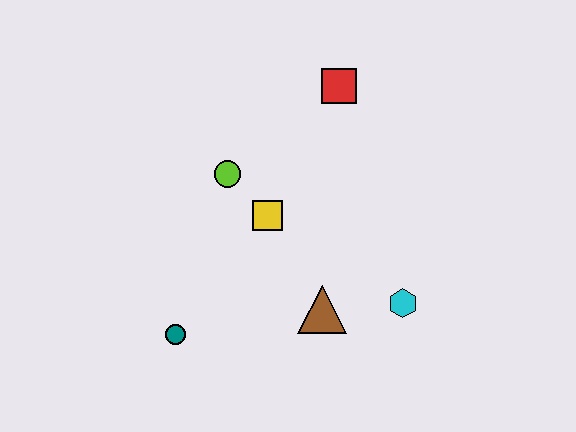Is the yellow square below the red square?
Yes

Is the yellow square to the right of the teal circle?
Yes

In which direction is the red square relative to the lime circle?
The red square is to the right of the lime circle.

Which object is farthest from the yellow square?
The cyan hexagon is farthest from the yellow square.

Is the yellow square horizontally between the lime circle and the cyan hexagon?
Yes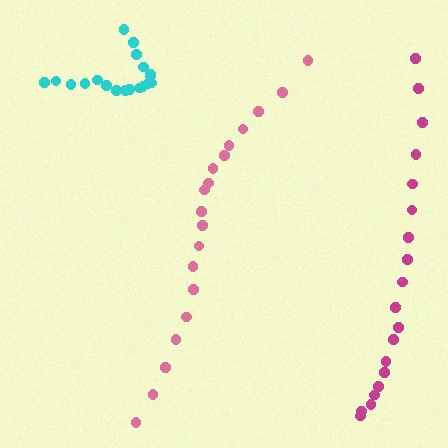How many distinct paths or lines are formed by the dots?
There are 3 distinct paths.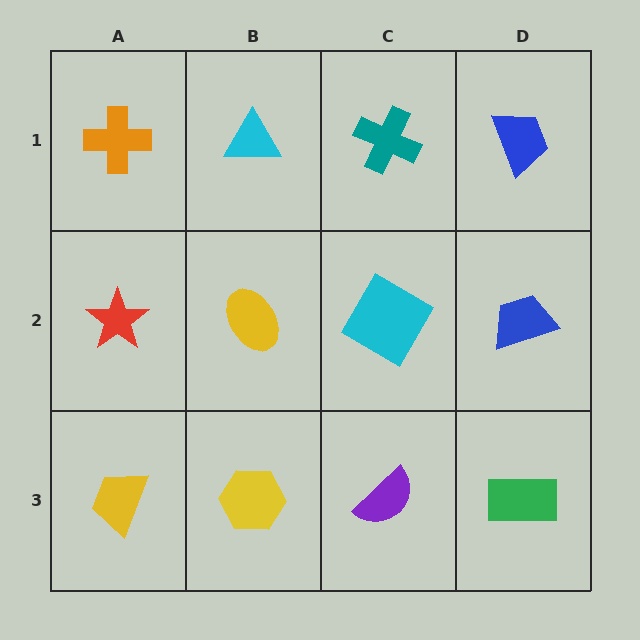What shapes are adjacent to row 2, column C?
A teal cross (row 1, column C), a purple semicircle (row 3, column C), a yellow ellipse (row 2, column B), a blue trapezoid (row 2, column D).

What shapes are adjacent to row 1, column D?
A blue trapezoid (row 2, column D), a teal cross (row 1, column C).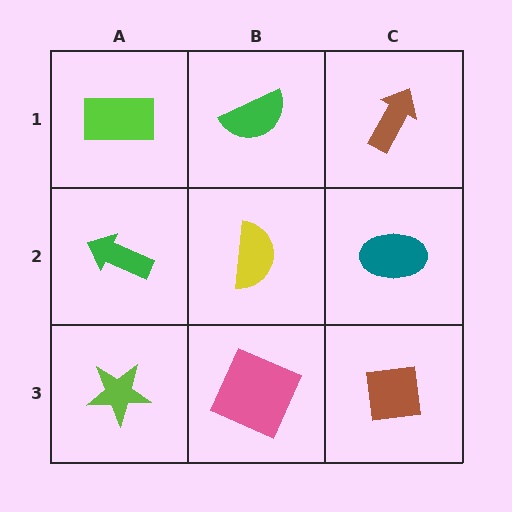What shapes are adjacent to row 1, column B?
A yellow semicircle (row 2, column B), a lime rectangle (row 1, column A), a brown arrow (row 1, column C).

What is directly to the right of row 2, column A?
A yellow semicircle.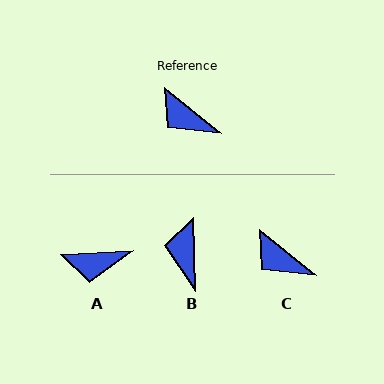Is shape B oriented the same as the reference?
No, it is off by about 49 degrees.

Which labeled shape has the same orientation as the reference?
C.